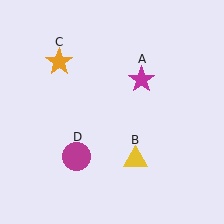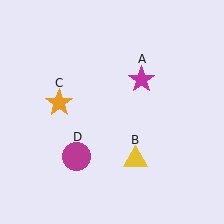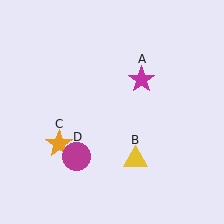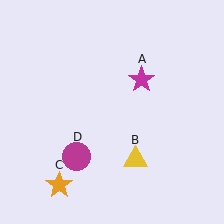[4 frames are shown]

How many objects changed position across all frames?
1 object changed position: orange star (object C).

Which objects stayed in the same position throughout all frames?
Magenta star (object A) and yellow triangle (object B) and magenta circle (object D) remained stationary.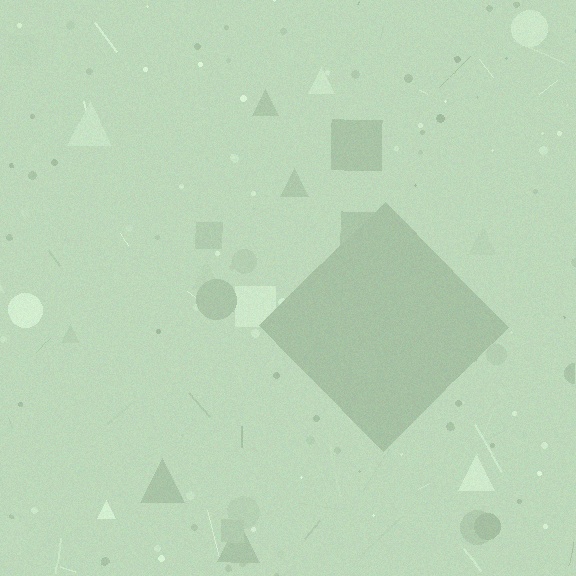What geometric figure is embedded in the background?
A diamond is embedded in the background.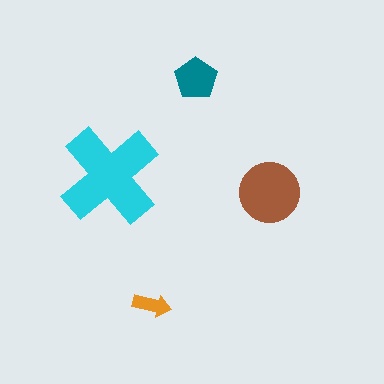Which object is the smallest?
The orange arrow.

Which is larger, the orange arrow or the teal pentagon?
The teal pentagon.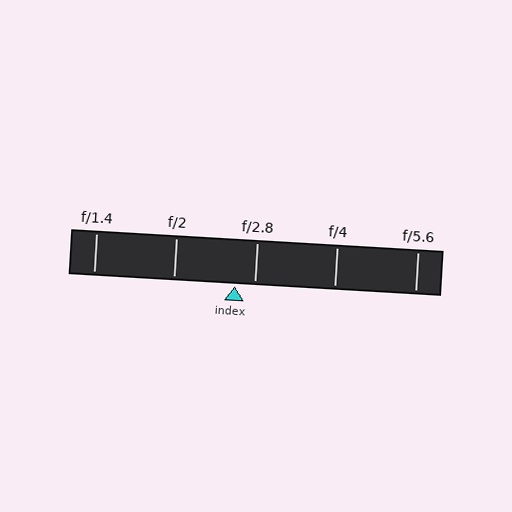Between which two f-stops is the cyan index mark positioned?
The index mark is between f/2 and f/2.8.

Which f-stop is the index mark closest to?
The index mark is closest to f/2.8.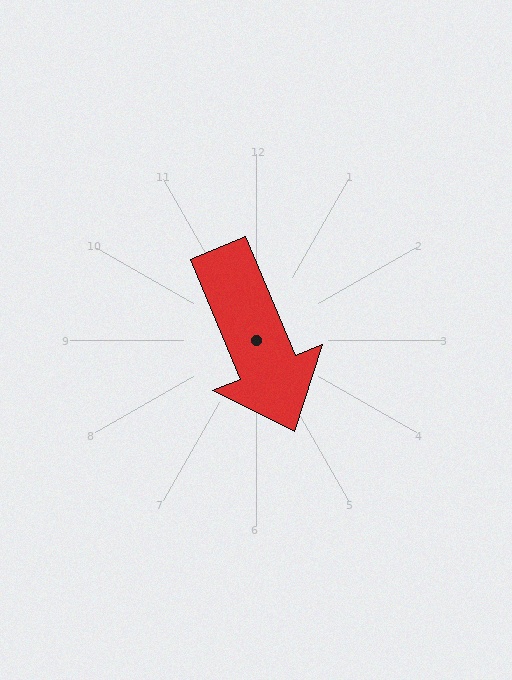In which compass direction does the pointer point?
Southeast.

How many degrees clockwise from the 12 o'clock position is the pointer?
Approximately 157 degrees.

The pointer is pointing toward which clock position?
Roughly 5 o'clock.